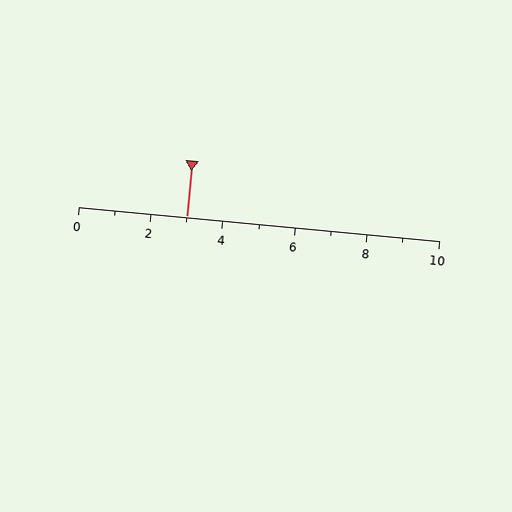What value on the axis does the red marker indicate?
The marker indicates approximately 3.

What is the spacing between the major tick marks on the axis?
The major ticks are spaced 2 apart.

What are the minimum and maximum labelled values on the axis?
The axis runs from 0 to 10.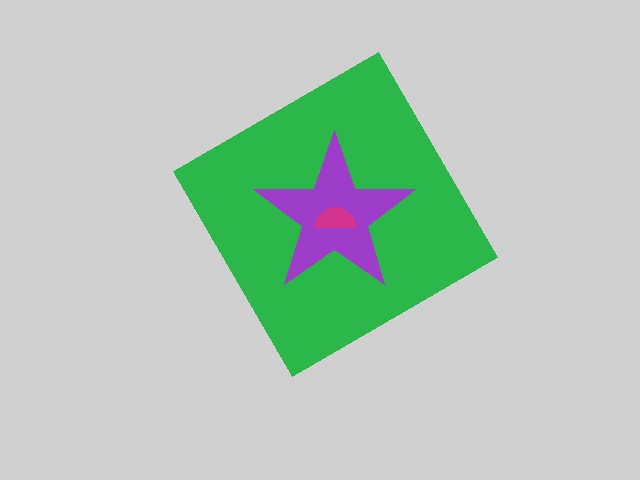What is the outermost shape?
The green diamond.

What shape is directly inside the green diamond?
The purple star.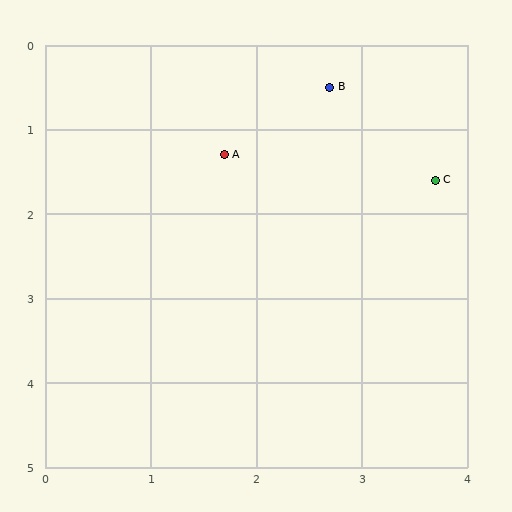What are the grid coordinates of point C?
Point C is at approximately (3.7, 1.6).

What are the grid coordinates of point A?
Point A is at approximately (1.7, 1.3).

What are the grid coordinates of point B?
Point B is at approximately (2.7, 0.5).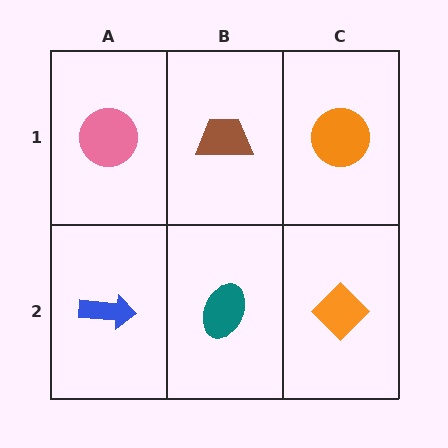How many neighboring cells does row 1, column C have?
2.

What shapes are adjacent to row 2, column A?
A pink circle (row 1, column A), a teal ellipse (row 2, column B).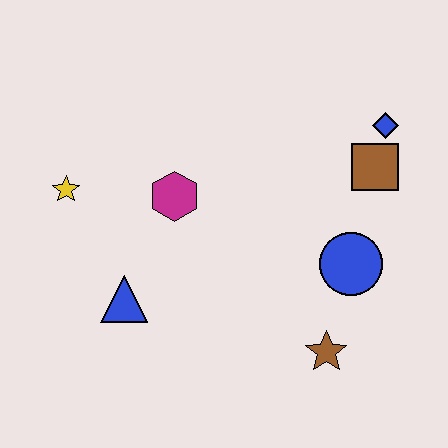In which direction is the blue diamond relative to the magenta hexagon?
The blue diamond is to the right of the magenta hexagon.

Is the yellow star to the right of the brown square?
No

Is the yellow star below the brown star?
No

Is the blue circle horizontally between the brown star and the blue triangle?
No